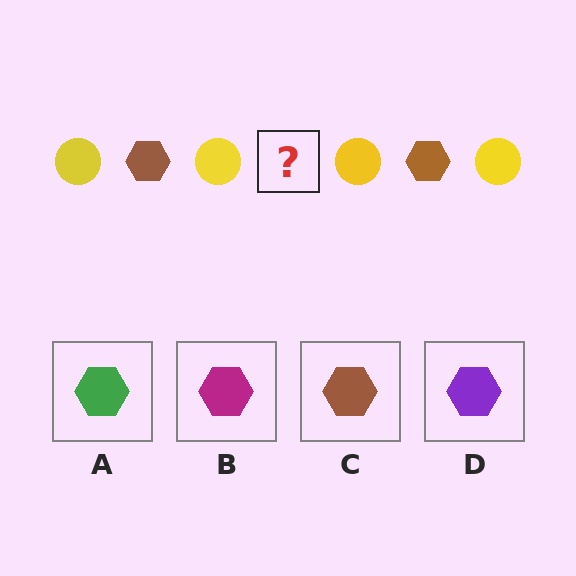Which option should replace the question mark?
Option C.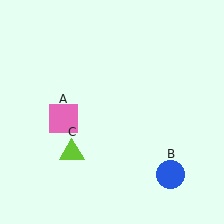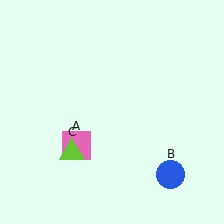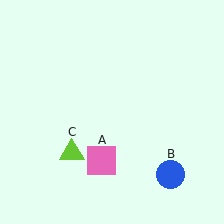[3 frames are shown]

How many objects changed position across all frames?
1 object changed position: pink square (object A).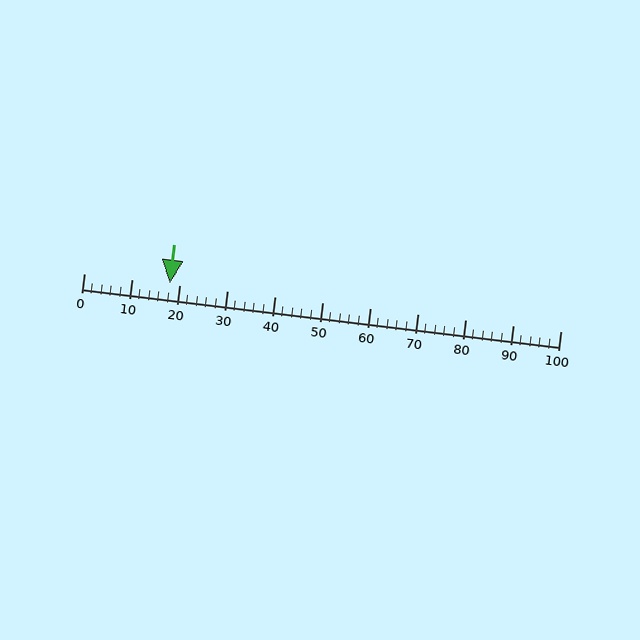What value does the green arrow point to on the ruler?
The green arrow points to approximately 18.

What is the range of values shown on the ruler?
The ruler shows values from 0 to 100.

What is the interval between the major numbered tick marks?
The major tick marks are spaced 10 units apart.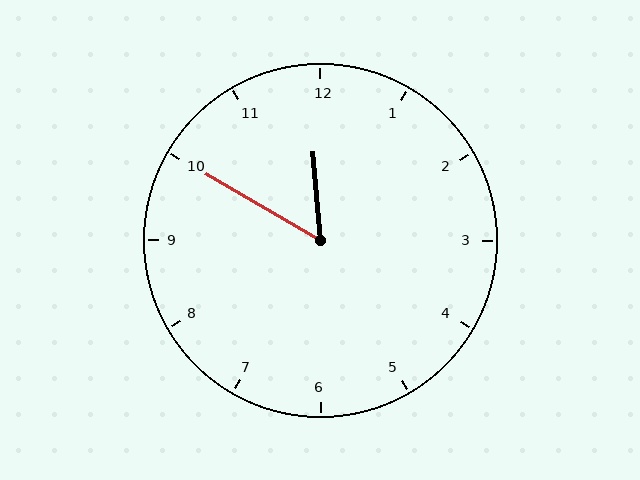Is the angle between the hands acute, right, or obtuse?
It is acute.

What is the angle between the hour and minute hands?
Approximately 55 degrees.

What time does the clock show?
11:50.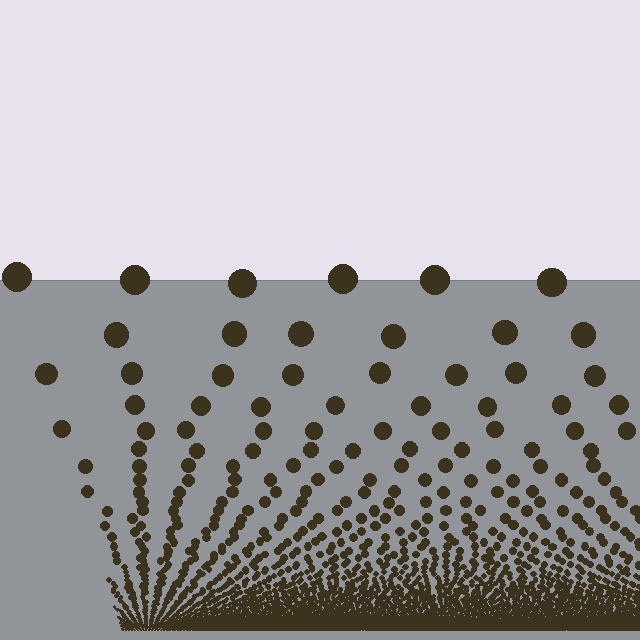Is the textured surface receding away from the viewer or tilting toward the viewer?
The surface appears to tilt toward the viewer. Texture elements get larger and sparser toward the top.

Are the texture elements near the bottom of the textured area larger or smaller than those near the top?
Smaller. The gradient is inverted — elements near the bottom are smaller and denser.